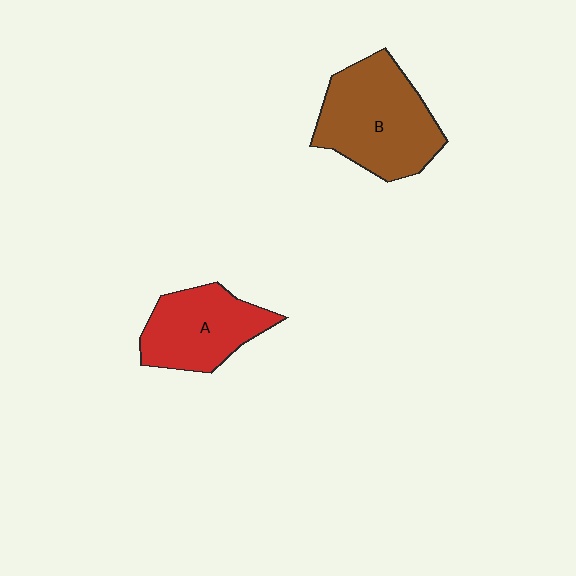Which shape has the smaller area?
Shape A (red).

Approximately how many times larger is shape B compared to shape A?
Approximately 1.3 times.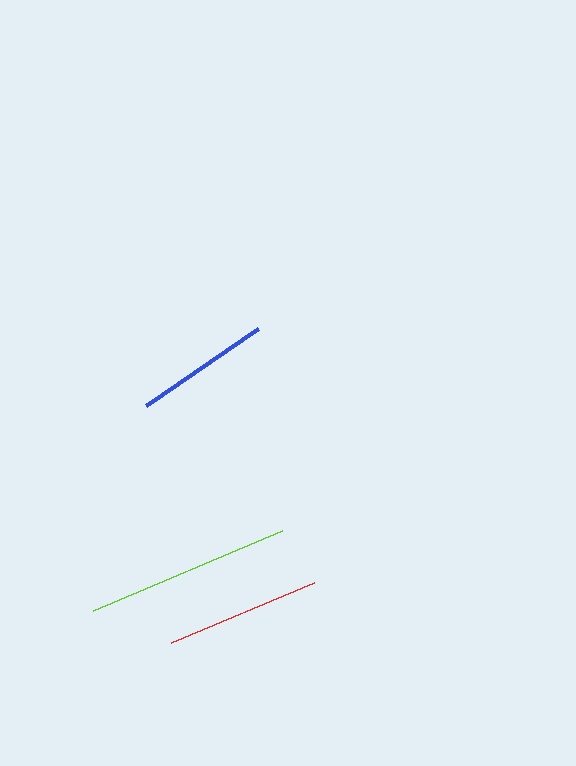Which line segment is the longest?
The lime line is the longest at approximately 205 pixels.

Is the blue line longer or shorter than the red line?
The red line is longer than the blue line.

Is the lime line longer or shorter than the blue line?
The lime line is longer than the blue line.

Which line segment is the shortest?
The blue line is the shortest at approximately 136 pixels.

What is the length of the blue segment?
The blue segment is approximately 136 pixels long.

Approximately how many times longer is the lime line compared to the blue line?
The lime line is approximately 1.5 times the length of the blue line.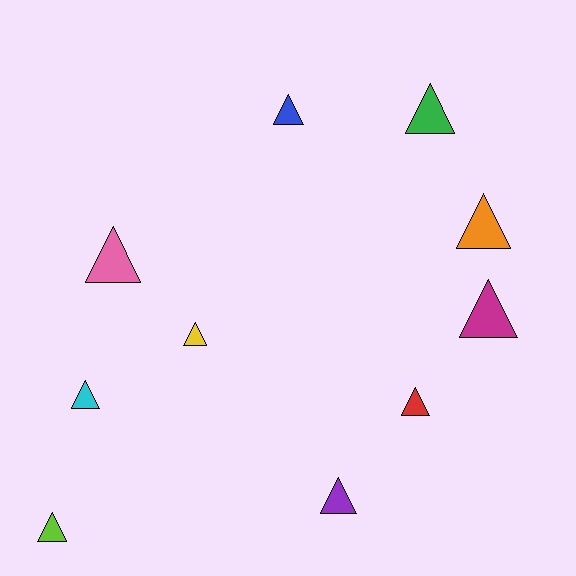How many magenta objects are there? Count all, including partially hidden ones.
There is 1 magenta object.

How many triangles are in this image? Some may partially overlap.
There are 10 triangles.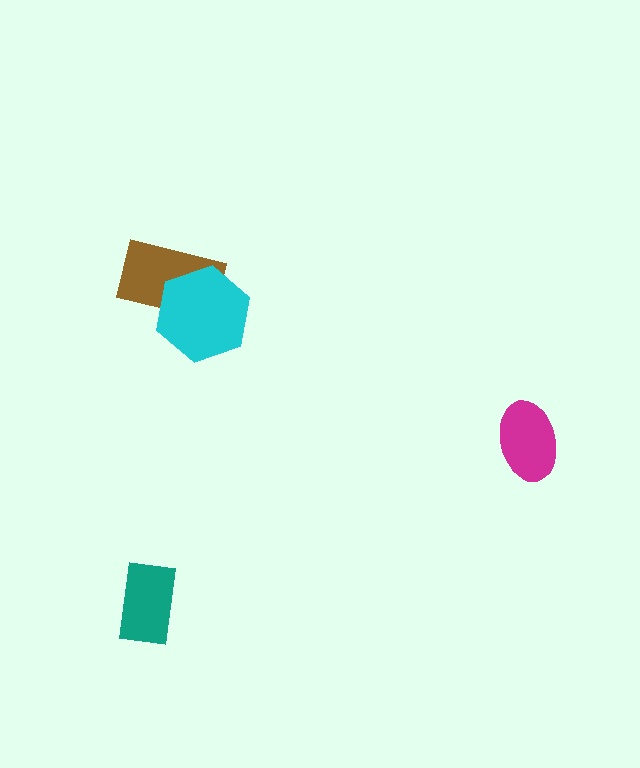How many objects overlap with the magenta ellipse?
0 objects overlap with the magenta ellipse.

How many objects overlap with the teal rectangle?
0 objects overlap with the teal rectangle.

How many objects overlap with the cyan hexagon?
1 object overlaps with the cyan hexagon.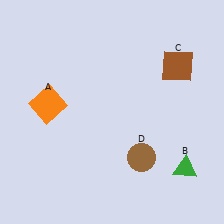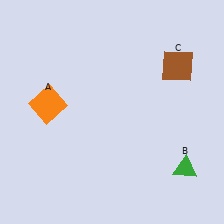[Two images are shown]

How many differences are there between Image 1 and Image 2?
There is 1 difference between the two images.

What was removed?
The brown circle (D) was removed in Image 2.